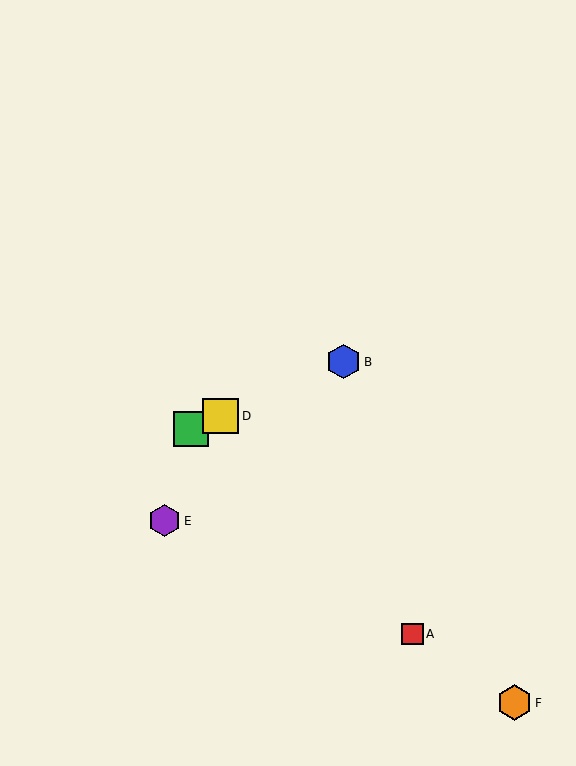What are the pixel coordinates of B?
Object B is at (344, 362).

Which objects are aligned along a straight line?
Objects B, C, D are aligned along a straight line.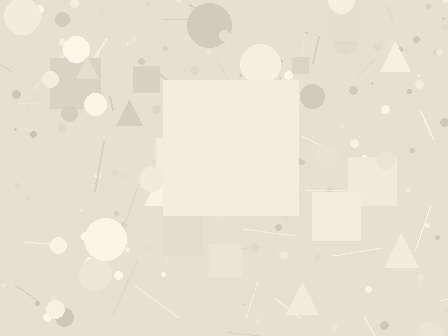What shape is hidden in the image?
A square is hidden in the image.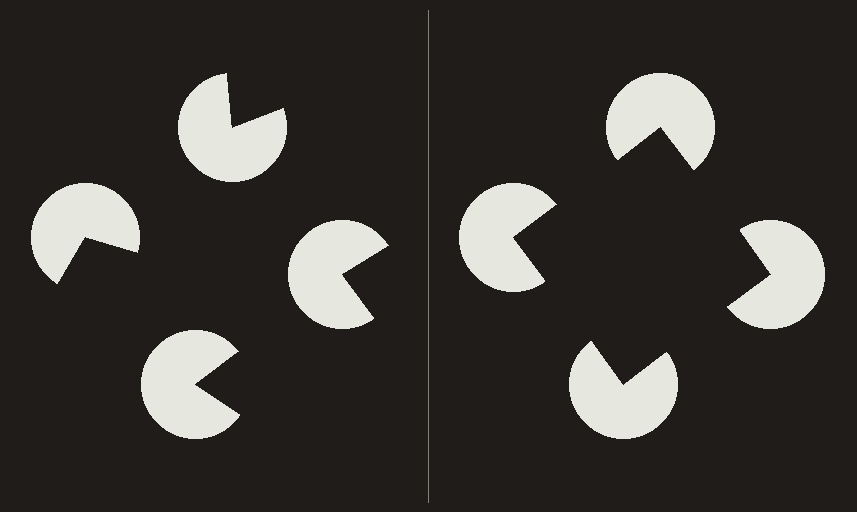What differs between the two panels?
The pac-man discs are positioned identically on both sides; only the wedge orientations differ. On the right they align to a square; on the left they are misaligned.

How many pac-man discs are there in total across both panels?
8 — 4 on each side.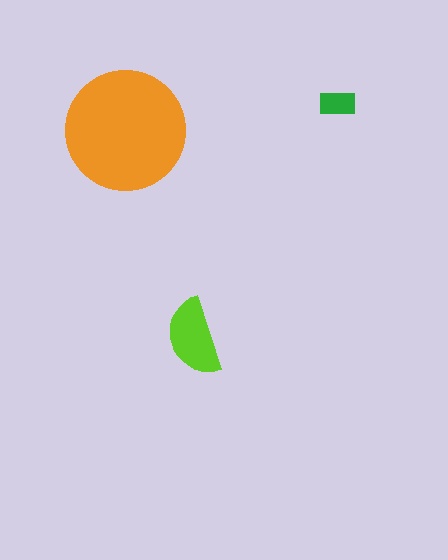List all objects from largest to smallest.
The orange circle, the lime semicircle, the green rectangle.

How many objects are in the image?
There are 3 objects in the image.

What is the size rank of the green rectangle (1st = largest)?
3rd.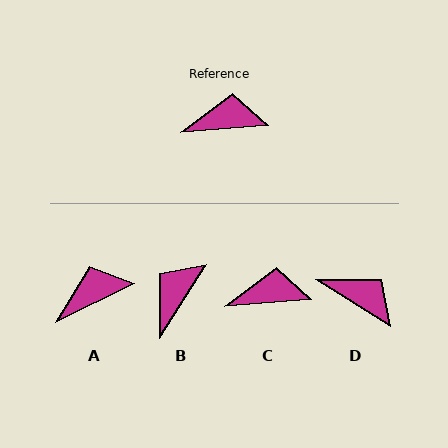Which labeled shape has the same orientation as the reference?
C.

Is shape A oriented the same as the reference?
No, it is off by about 21 degrees.